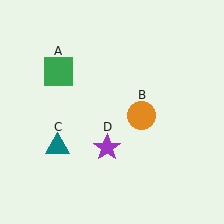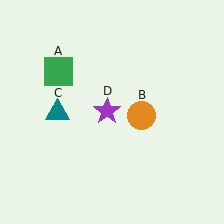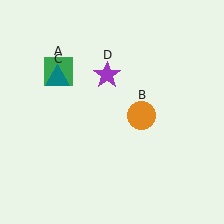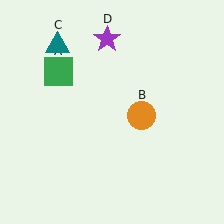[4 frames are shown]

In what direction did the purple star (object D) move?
The purple star (object D) moved up.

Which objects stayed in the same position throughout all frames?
Green square (object A) and orange circle (object B) remained stationary.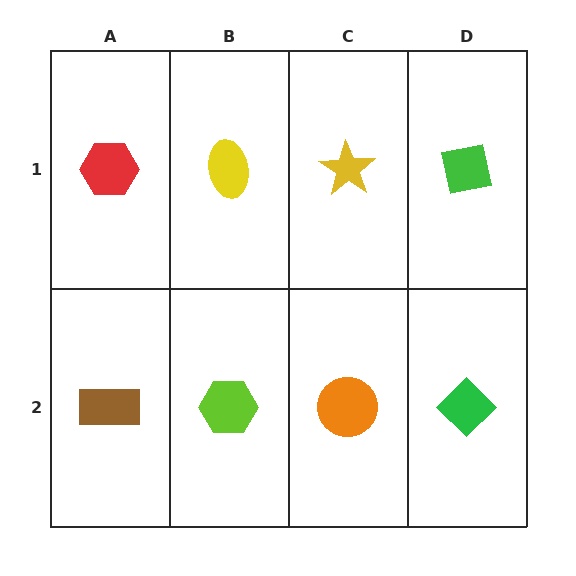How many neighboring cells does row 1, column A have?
2.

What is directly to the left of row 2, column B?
A brown rectangle.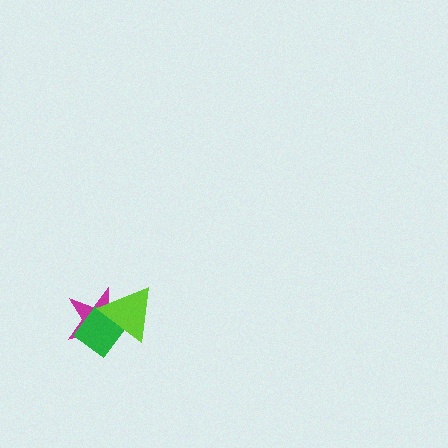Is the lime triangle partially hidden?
No, no other shape covers it.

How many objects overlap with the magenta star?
2 objects overlap with the magenta star.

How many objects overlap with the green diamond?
2 objects overlap with the green diamond.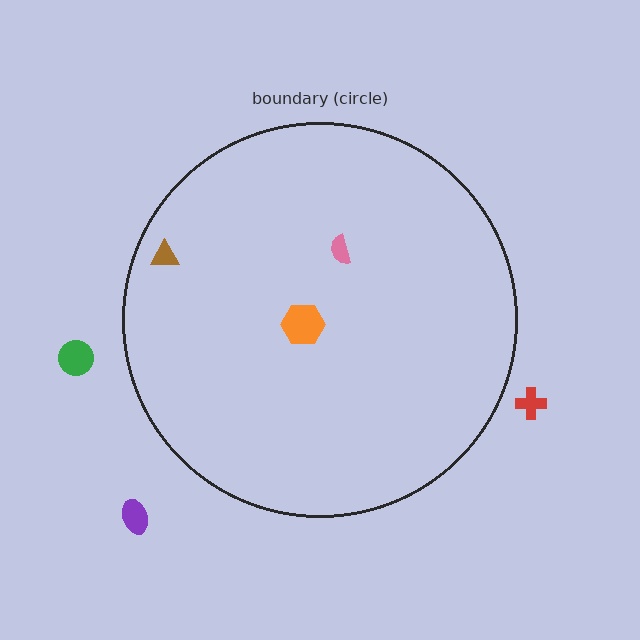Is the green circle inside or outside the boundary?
Outside.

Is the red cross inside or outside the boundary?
Outside.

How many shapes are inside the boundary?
3 inside, 3 outside.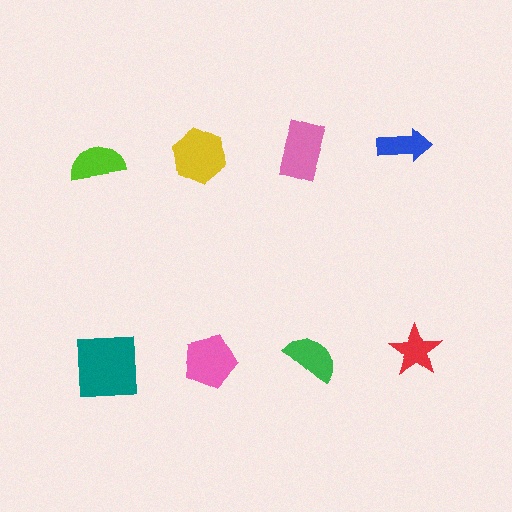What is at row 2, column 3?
A green semicircle.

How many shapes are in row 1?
4 shapes.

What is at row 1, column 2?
A yellow hexagon.